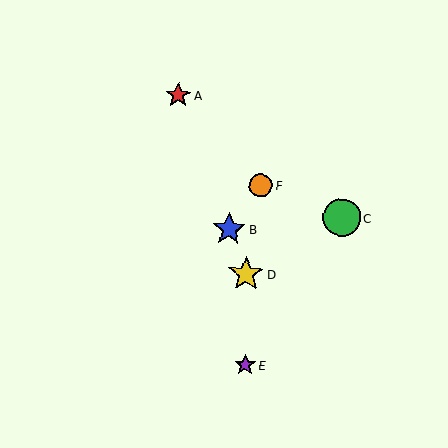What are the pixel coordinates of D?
Object D is at (246, 274).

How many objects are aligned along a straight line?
3 objects (A, B, D) are aligned along a straight line.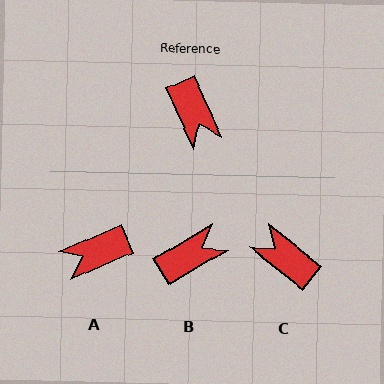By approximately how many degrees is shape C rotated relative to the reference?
Approximately 153 degrees clockwise.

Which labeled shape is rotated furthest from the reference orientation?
C, about 153 degrees away.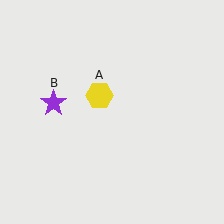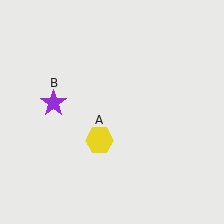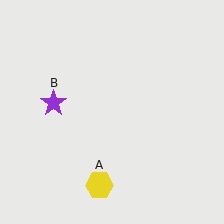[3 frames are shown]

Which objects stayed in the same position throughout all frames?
Purple star (object B) remained stationary.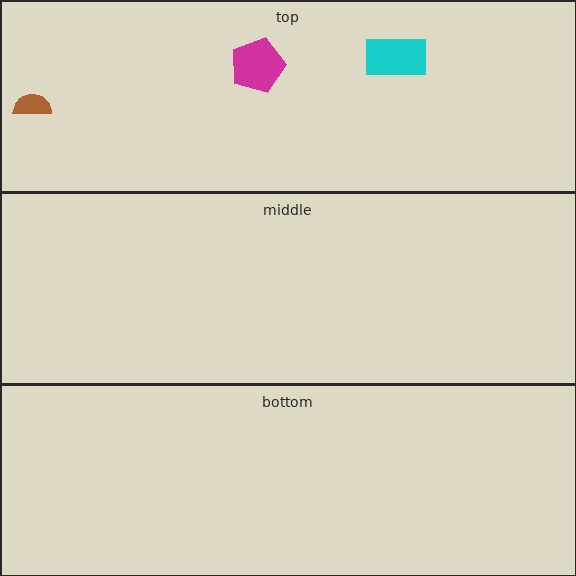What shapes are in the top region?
The cyan rectangle, the brown semicircle, the magenta pentagon.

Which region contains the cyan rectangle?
The top region.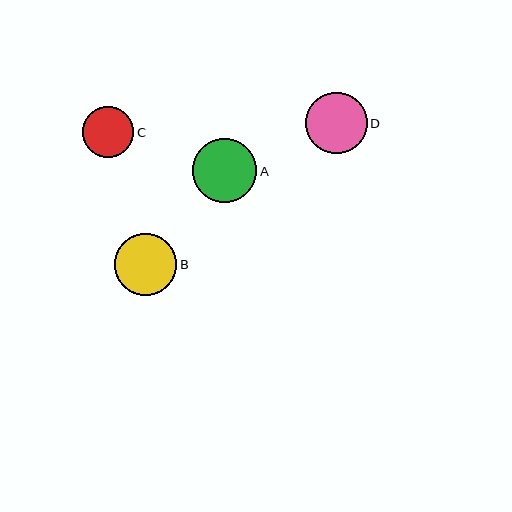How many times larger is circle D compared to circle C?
Circle D is approximately 1.2 times the size of circle C.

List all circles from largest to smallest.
From largest to smallest: A, B, D, C.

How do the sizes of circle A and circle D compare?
Circle A and circle D are approximately the same size.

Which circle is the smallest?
Circle C is the smallest with a size of approximately 51 pixels.